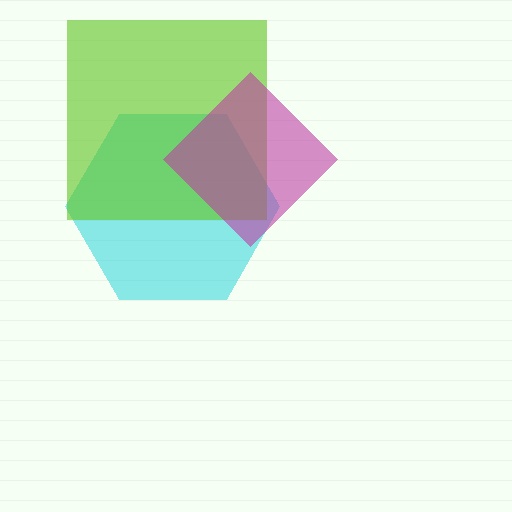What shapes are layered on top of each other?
The layered shapes are: a cyan hexagon, a lime square, a magenta diamond.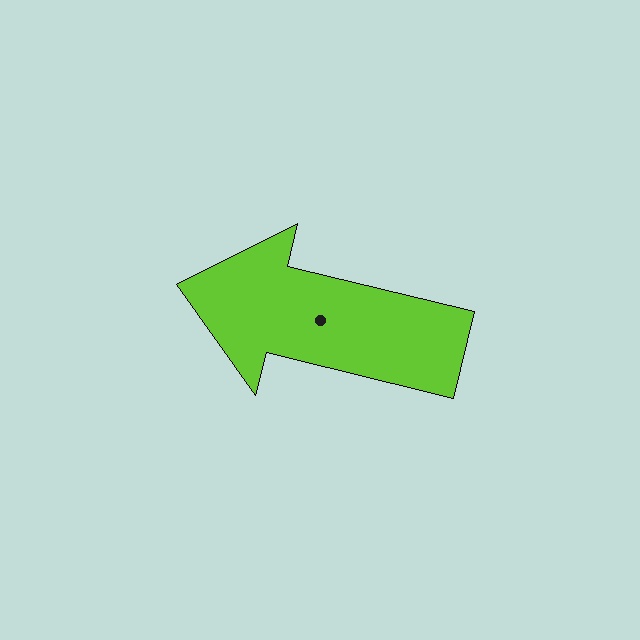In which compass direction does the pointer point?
West.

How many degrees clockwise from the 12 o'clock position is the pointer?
Approximately 284 degrees.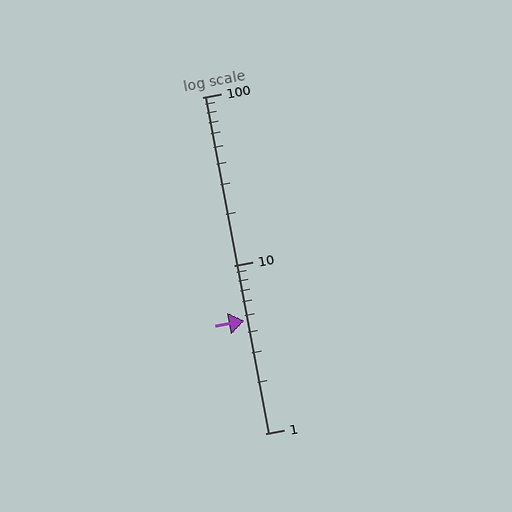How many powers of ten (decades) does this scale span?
The scale spans 2 decades, from 1 to 100.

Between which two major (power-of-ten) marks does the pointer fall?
The pointer is between 1 and 10.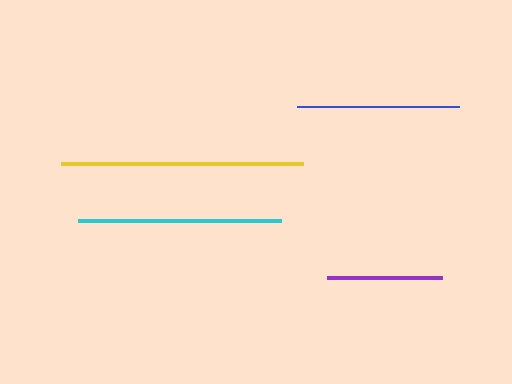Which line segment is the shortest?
The purple line is the shortest at approximately 115 pixels.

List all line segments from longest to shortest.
From longest to shortest: yellow, cyan, blue, purple.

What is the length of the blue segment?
The blue segment is approximately 162 pixels long.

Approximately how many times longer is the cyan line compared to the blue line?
The cyan line is approximately 1.3 times the length of the blue line.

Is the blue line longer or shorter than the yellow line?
The yellow line is longer than the blue line.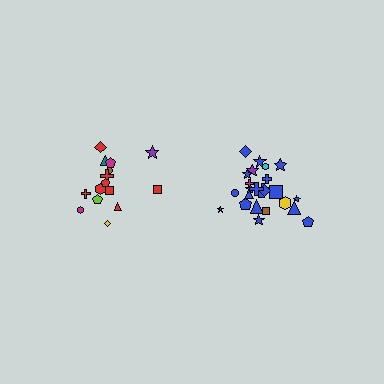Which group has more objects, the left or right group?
The right group.